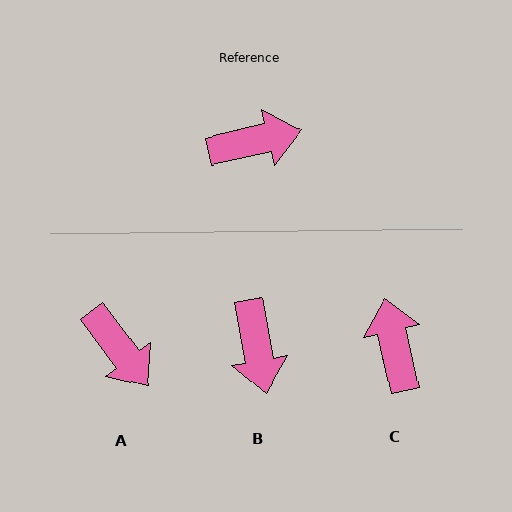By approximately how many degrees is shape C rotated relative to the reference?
Approximately 89 degrees counter-clockwise.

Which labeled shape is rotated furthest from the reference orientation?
B, about 92 degrees away.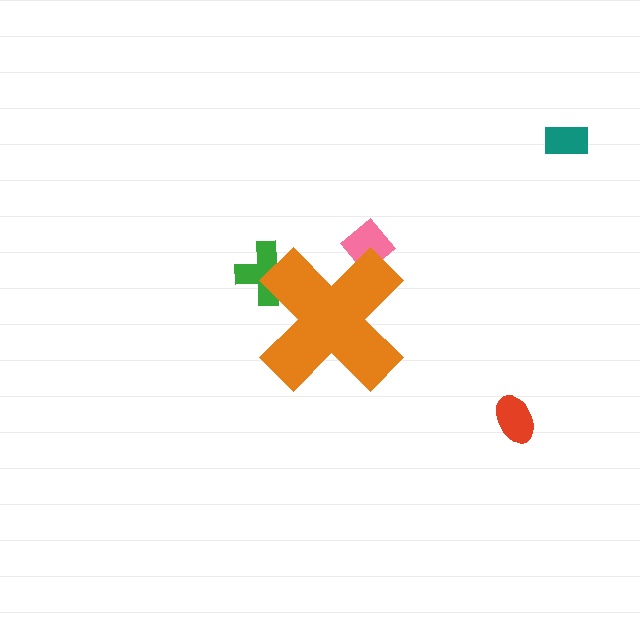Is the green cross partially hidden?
Yes, the green cross is partially hidden behind the orange cross.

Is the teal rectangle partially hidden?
No, the teal rectangle is fully visible.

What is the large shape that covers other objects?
An orange cross.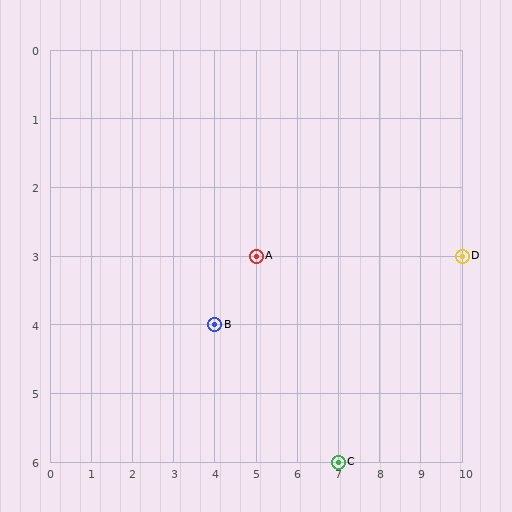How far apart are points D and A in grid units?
Points D and A are 5 columns apart.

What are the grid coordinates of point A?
Point A is at grid coordinates (5, 3).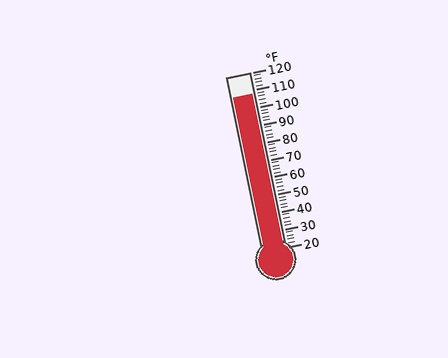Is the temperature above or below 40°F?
The temperature is above 40°F.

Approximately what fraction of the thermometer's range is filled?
The thermometer is filled to approximately 90% of its range.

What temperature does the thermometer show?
The thermometer shows approximately 108°F.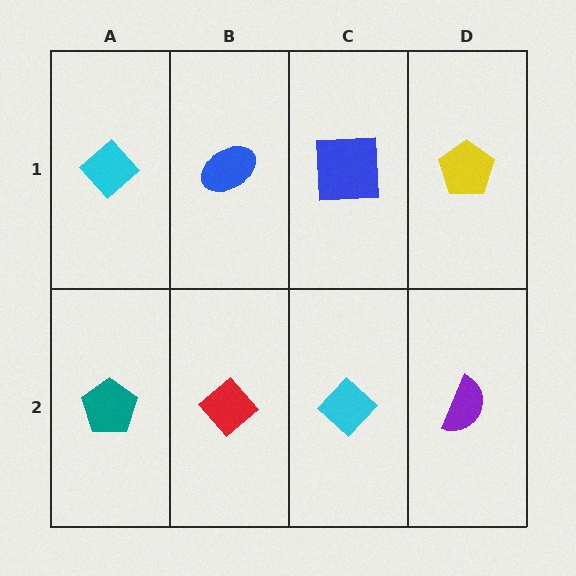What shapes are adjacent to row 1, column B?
A red diamond (row 2, column B), a cyan diamond (row 1, column A), a blue square (row 1, column C).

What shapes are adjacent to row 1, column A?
A teal pentagon (row 2, column A), a blue ellipse (row 1, column B).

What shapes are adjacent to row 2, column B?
A blue ellipse (row 1, column B), a teal pentagon (row 2, column A), a cyan diamond (row 2, column C).